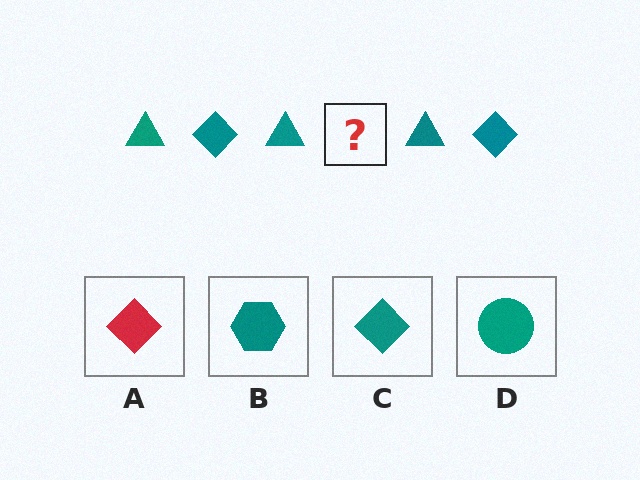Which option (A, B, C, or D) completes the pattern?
C.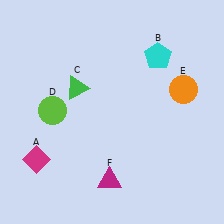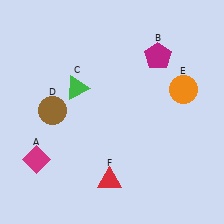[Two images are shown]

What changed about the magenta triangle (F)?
In Image 1, F is magenta. In Image 2, it changed to red.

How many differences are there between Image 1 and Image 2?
There are 3 differences between the two images.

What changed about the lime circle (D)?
In Image 1, D is lime. In Image 2, it changed to brown.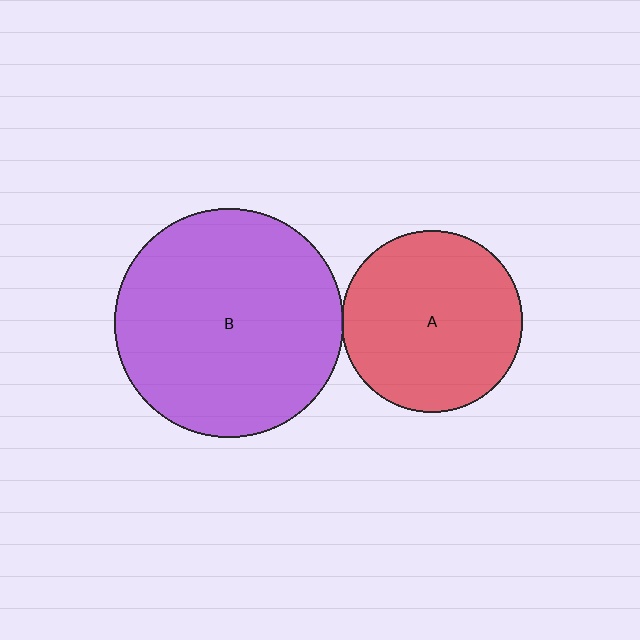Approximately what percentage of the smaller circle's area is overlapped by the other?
Approximately 5%.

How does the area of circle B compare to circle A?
Approximately 1.6 times.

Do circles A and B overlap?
Yes.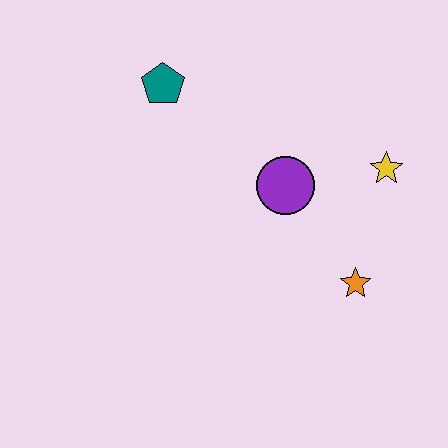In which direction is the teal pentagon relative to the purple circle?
The teal pentagon is to the left of the purple circle.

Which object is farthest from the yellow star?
The teal pentagon is farthest from the yellow star.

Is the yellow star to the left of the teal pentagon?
No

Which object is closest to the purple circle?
The yellow star is closest to the purple circle.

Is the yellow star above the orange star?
Yes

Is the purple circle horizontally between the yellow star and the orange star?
No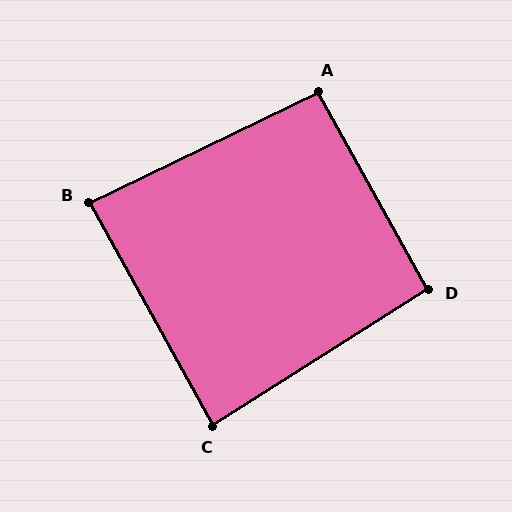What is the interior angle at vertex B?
Approximately 87 degrees (approximately right).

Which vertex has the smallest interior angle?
C, at approximately 87 degrees.